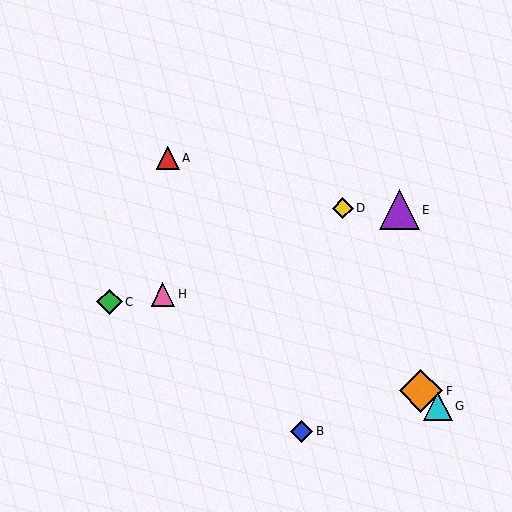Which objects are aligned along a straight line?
Objects A, F, G are aligned along a straight line.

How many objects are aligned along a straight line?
3 objects (A, F, G) are aligned along a straight line.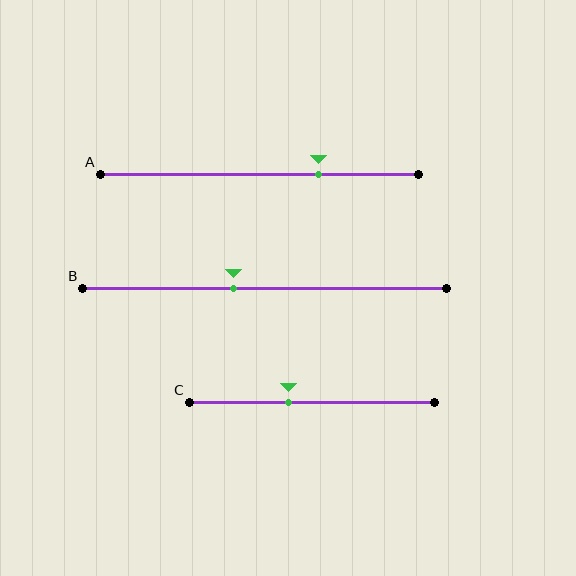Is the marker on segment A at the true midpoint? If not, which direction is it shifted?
No, the marker on segment A is shifted to the right by about 19% of the segment length.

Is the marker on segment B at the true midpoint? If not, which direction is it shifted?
No, the marker on segment B is shifted to the left by about 8% of the segment length.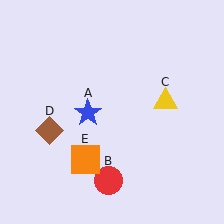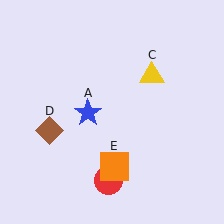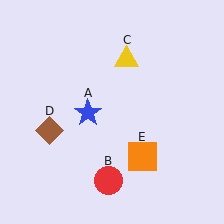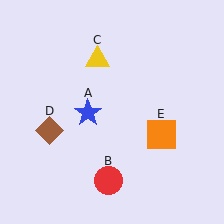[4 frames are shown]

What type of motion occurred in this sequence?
The yellow triangle (object C), orange square (object E) rotated counterclockwise around the center of the scene.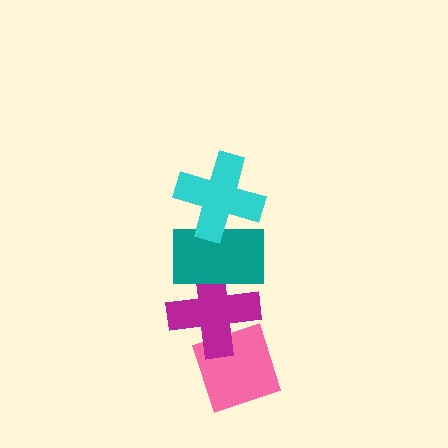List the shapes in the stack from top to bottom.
From top to bottom: the cyan cross, the teal rectangle, the magenta cross, the pink diamond.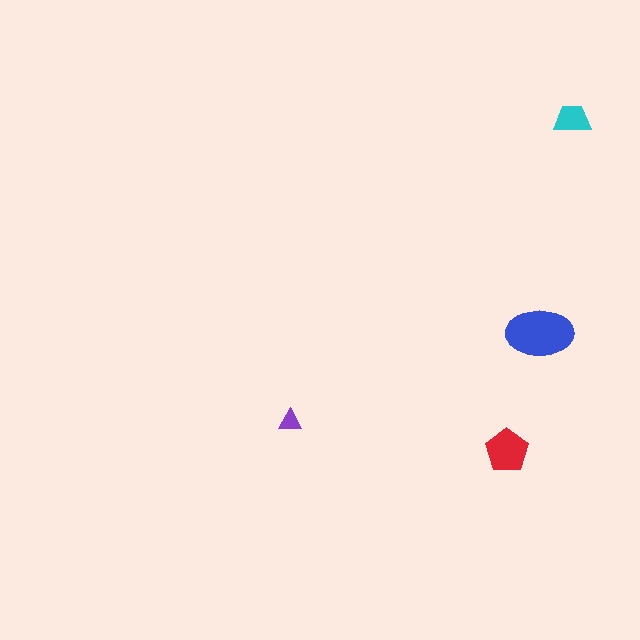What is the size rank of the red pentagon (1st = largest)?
2nd.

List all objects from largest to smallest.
The blue ellipse, the red pentagon, the cyan trapezoid, the purple triangle.